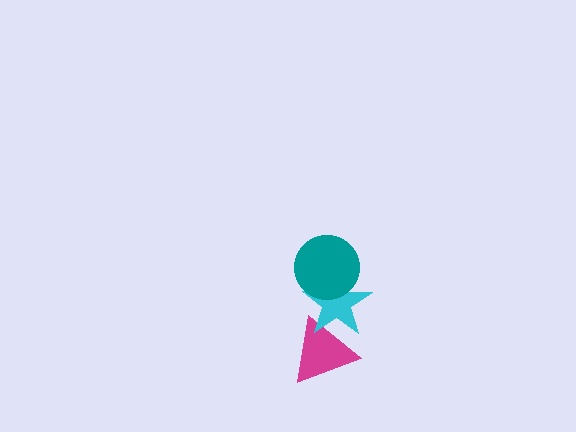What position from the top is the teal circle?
The teal circle is 1st from the top.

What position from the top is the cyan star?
The cyan star is 2nd from the top.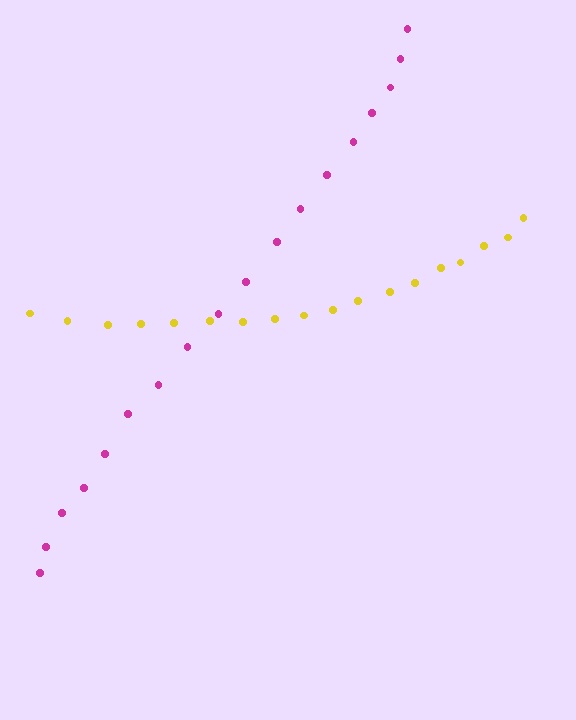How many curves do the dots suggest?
There are 2 distinct paths.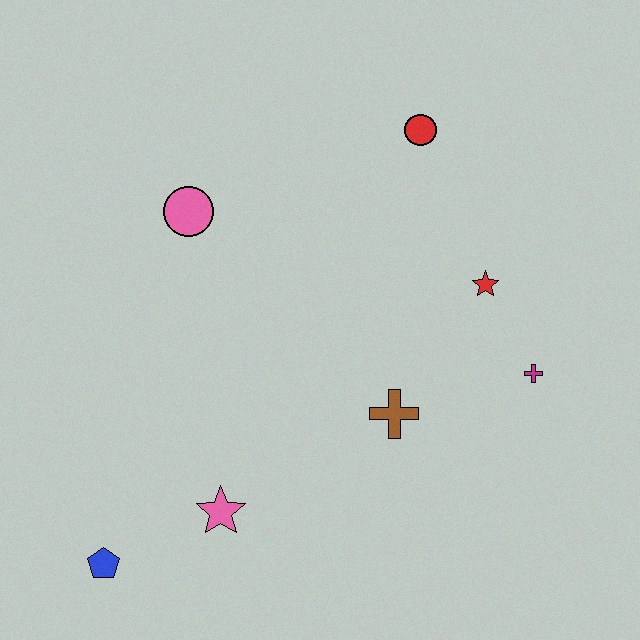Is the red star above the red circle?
No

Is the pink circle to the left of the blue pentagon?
No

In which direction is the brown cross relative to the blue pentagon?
The brown cross is to the right of the blue pentagon.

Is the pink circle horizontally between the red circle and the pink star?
No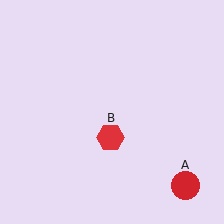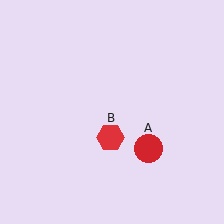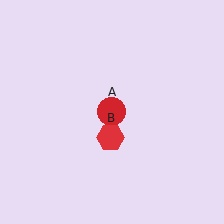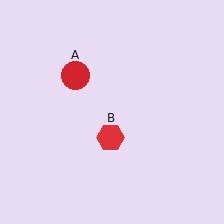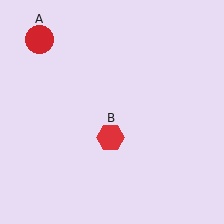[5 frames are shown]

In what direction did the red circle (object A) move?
The red circle (object A) moved up and to the left.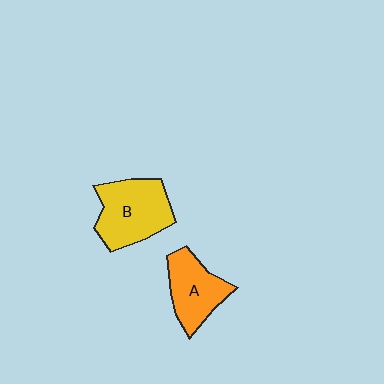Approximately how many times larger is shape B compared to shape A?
Approximately 1.3 times.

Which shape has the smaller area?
Shape A (orange).